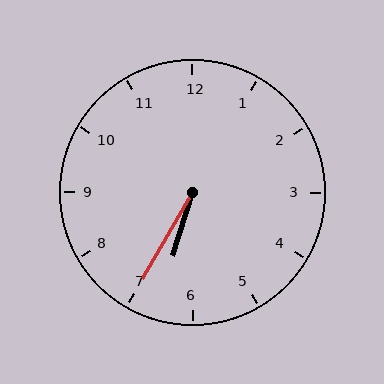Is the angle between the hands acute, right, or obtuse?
It is acute.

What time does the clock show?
6:35.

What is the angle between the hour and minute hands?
Approximately 12 degrees.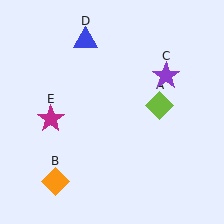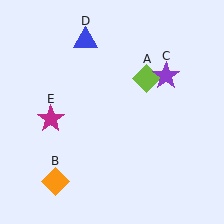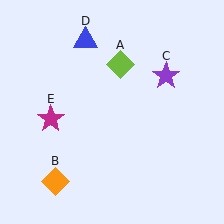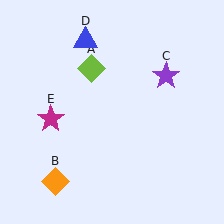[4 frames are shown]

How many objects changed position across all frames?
1 object changed position: lime diamond (object A).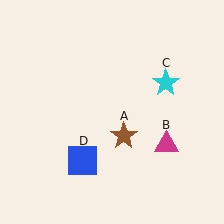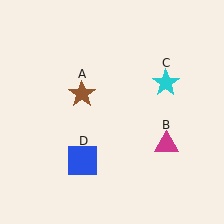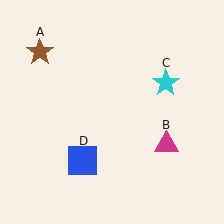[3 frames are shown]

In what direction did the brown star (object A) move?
The brown star (object A) moved up and to the left.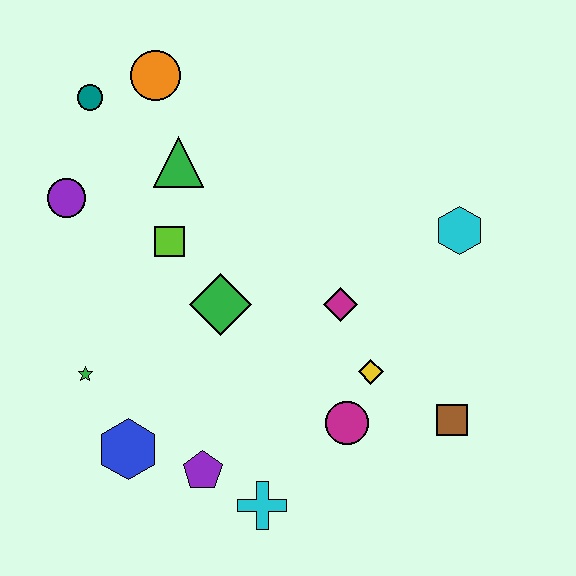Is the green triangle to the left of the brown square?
Yes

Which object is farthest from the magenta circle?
The teal circle is farthest from the magenta circle.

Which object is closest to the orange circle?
The teal circle is closest to the orange circle.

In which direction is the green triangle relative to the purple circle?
The green triangle is to the right of the purple circle.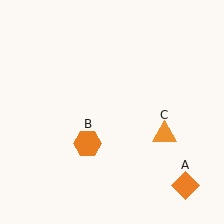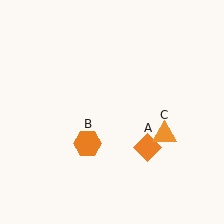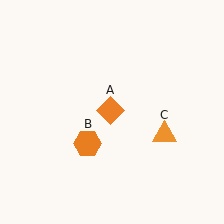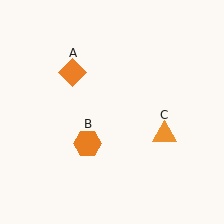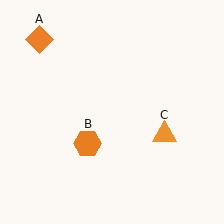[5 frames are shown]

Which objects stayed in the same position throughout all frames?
Orange hexagon (object B) and orange triangle (object C) remained stationary.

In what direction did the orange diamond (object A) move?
The orange diamond (object A) moved up and to the left.